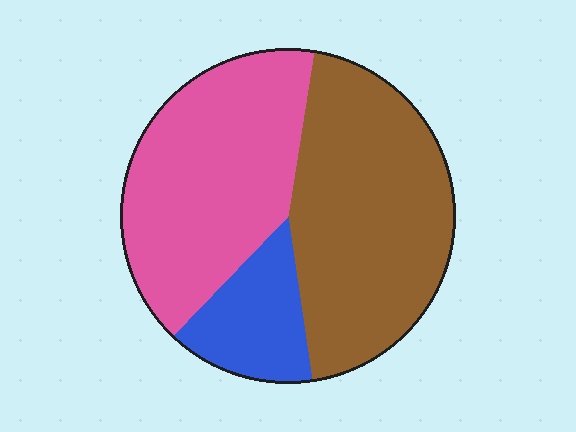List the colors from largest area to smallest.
From largest to smallest: brown, pink, blue.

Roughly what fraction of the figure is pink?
Pink covers roughly 40% of the figure.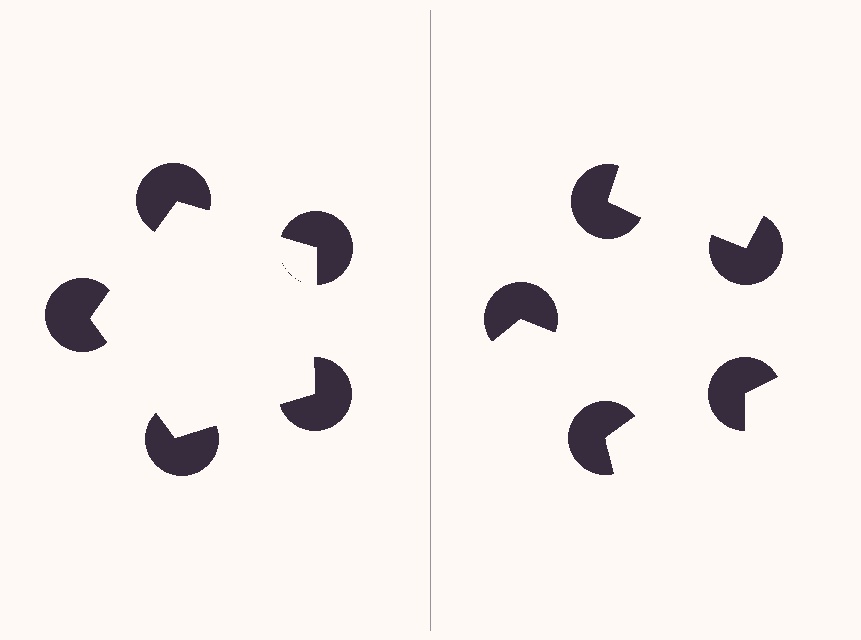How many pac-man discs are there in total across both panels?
10 — 5 on each side.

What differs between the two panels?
The pac-man discs are positioned identically on both sides; only the wedge orientations differ. On the left they align to a pentagon; on the right they are misaligned.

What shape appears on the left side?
An illusory pentagon.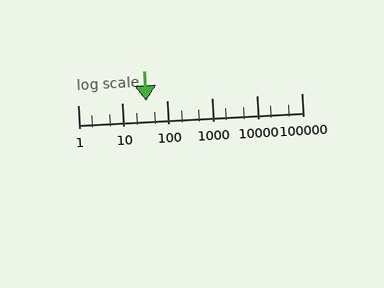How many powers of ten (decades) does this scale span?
The scale spans 5 decades, from 1 to 100000.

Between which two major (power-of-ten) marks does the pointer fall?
The pointer is between 10 and 100.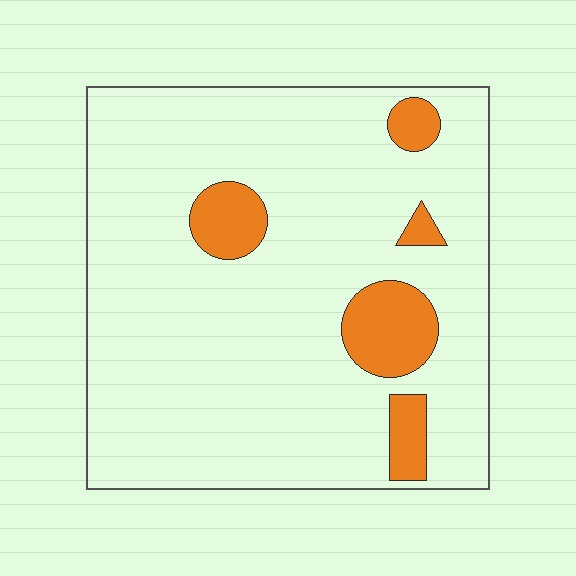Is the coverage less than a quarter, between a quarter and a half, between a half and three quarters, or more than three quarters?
Less than a quarter.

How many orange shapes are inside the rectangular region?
5.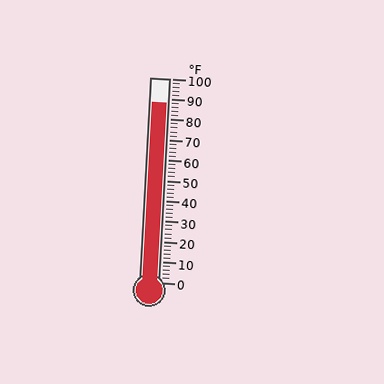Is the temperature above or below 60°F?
The temperature is above 60°F.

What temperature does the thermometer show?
The thermometer shows approximately 88°F.